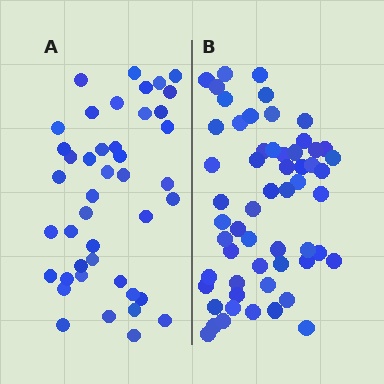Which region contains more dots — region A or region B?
Region B (the right region) has more dots.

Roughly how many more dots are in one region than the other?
Region B has approximately 15 more dots than region A.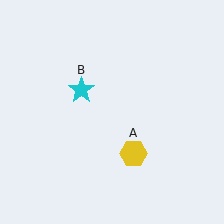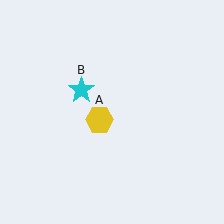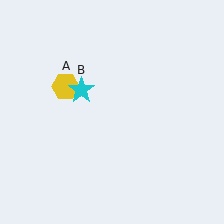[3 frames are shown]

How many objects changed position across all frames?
1 object changed position: yellow hexagon (object A).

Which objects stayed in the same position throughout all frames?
Cyan star (object B) remained stationary.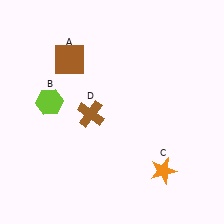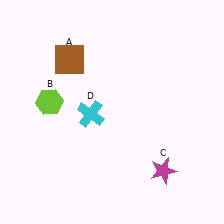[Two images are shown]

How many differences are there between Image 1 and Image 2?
There are 2 differences between the two images.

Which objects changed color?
C changed from orange to magenta. D changed from brown to cyan.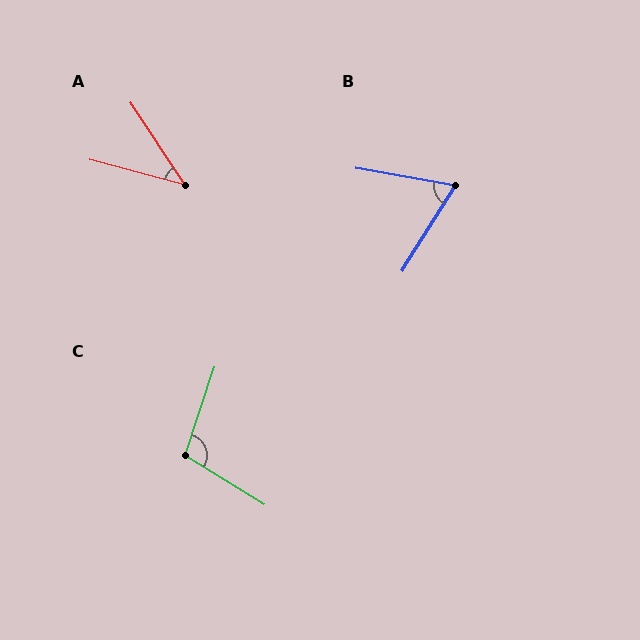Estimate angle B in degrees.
Approximately 68 degrees.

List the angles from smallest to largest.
A (41°), B (68°), C (103°).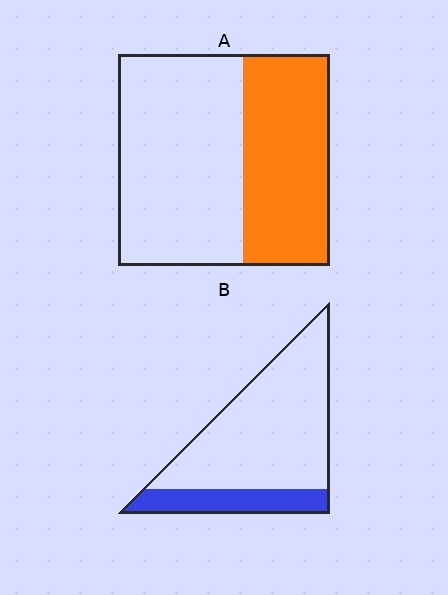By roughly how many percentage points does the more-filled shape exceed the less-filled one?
By roughly 20 percentage points (A over B).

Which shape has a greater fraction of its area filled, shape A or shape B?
Shape A.